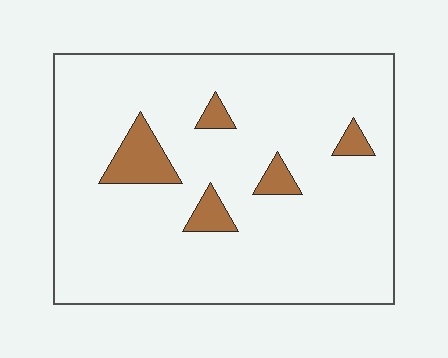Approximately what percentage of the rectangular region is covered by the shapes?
Approximately 10%.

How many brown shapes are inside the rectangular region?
5.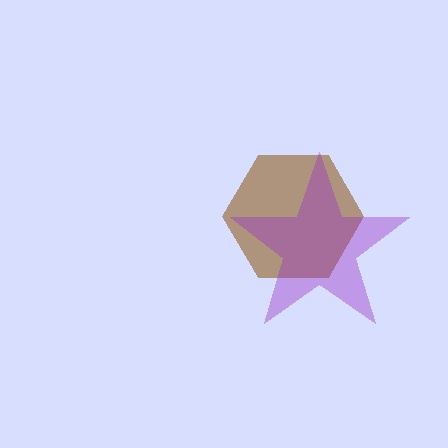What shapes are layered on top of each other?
The layered shapes are: a brown hexagon, a purple star.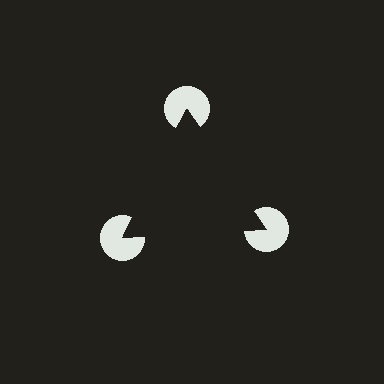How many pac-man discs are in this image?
There are 3 — one at each vertex of the illusory triangle.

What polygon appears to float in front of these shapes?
An illusory triangle — its edges are inferred from the aligned wedge cuts in the pac-man discs, not physically drawn.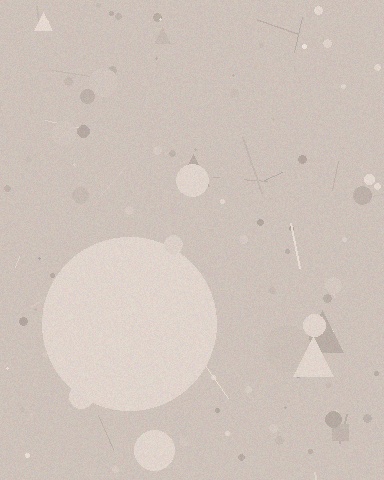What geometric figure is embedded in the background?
A circle is embedded in the background.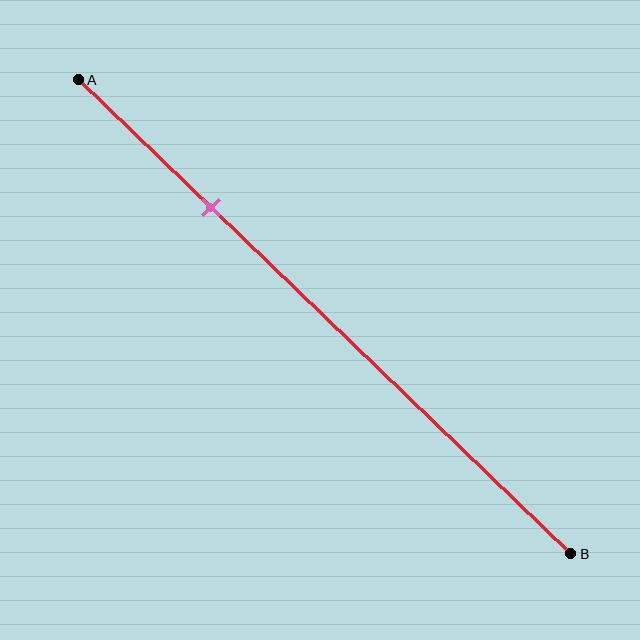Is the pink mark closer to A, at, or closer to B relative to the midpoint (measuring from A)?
The pink mark is closer to point A than the midpoint of segment AB.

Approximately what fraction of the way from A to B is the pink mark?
The pink mark is approximately 25% of the way from A to B.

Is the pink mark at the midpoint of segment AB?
No, the mark is at about 25% from A, not at the 50% midpoint.